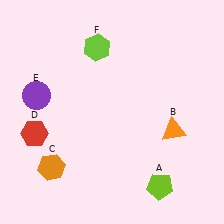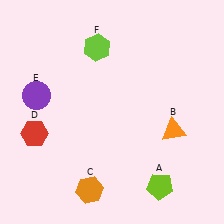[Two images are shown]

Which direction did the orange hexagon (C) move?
The orange hexagon (C) moved right.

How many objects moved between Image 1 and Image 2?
1 object moved between the two images.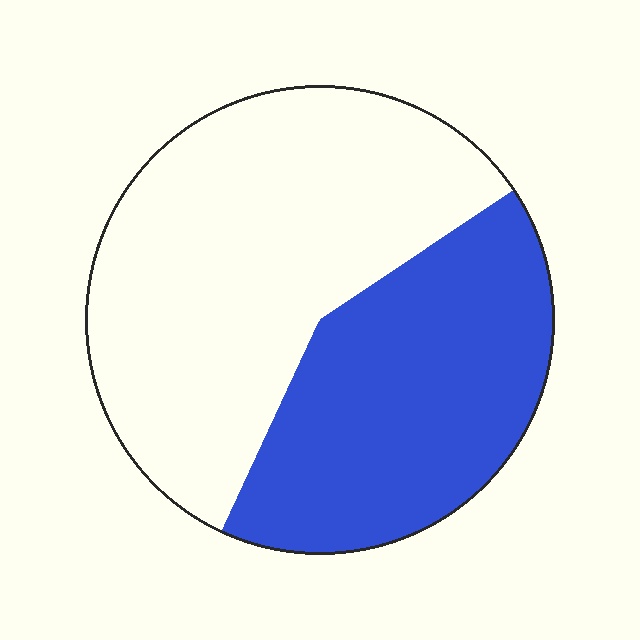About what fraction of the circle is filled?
About two fifths (2/5).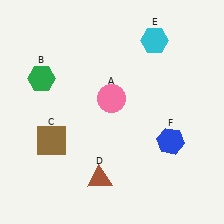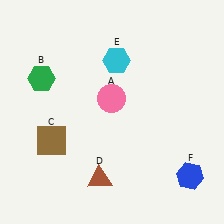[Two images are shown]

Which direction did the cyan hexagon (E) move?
The cyan hexagon (E) moved left.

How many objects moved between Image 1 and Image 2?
2 objects moved between the two images.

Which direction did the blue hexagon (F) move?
The blue hexagon (F) moved down.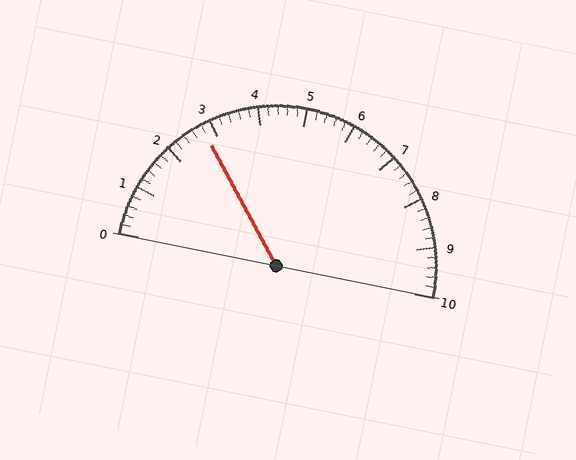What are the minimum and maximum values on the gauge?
The gauge ranges from 0 to 10.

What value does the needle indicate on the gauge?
The needle indicates approximately 2.8.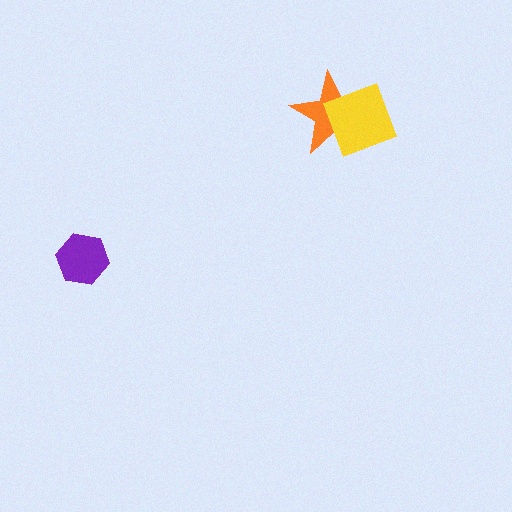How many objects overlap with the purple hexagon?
0 objects overlap with the purple hexagon.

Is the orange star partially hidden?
Yes, it is partially covered by another shape.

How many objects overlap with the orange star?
1 object overlaps with the orange star.